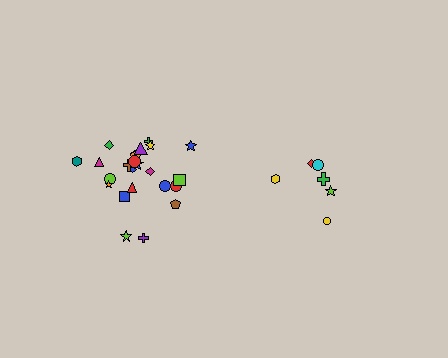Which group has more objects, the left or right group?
The left group.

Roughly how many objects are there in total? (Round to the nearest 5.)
Roughly 30 objects in total.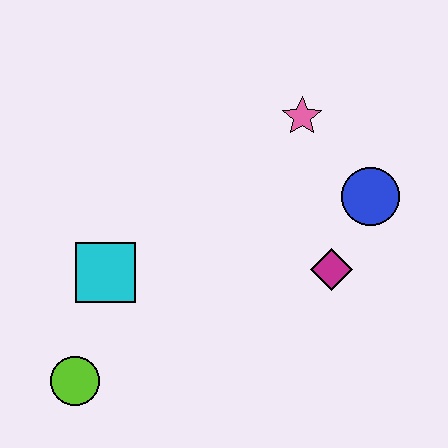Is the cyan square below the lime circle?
No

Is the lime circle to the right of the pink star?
No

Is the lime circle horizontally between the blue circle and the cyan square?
No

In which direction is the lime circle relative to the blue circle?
The lime circle is to the left of the blue circle.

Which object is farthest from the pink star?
The lime circle is farthest from the pink star.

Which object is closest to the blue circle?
The magenta diamond is closest to the blue circle.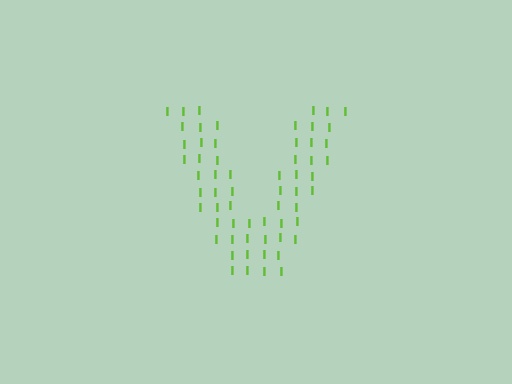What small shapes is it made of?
It is made of small letter I's.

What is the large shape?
The large shape is the letter V.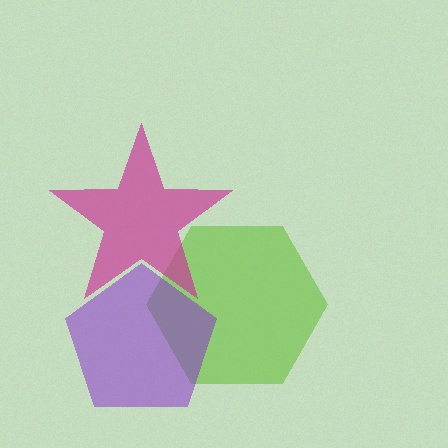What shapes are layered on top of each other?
The layered shapes are: a lime hexagon, a magenta star, a purple pentagon.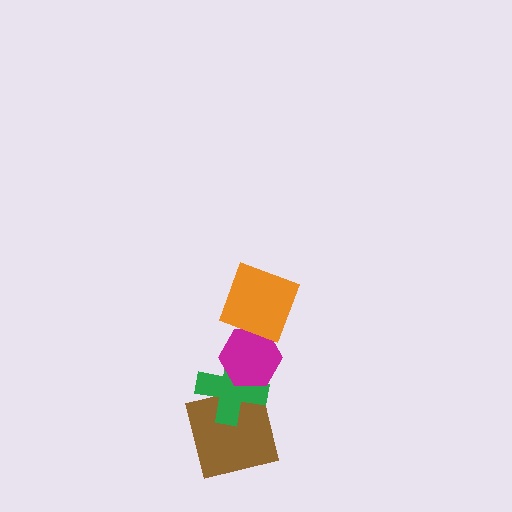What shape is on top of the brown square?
The green cross is on top of the brown square.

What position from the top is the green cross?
The green cross is 3rd from the top.